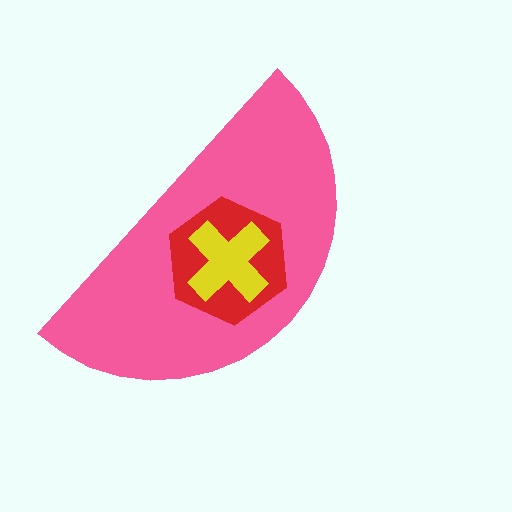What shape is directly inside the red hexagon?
The yellow cross.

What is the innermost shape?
The yellow cross.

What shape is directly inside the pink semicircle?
The red hexagon.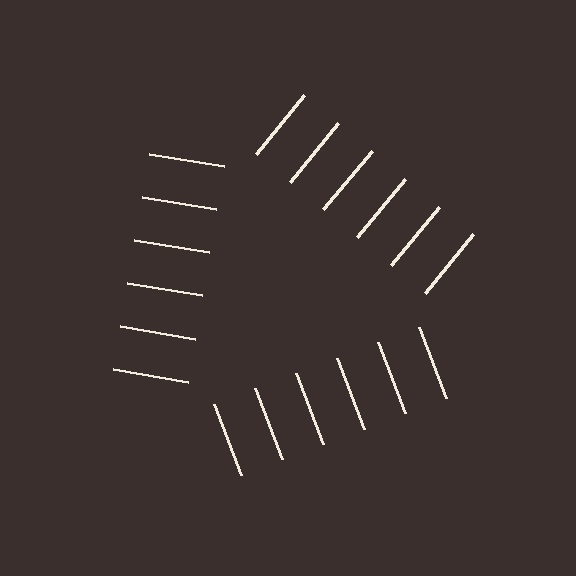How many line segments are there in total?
18 — 6 along each of the 3 edges.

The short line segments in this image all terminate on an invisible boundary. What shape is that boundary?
An illusory triangle — the line segments terminate on its edges but no continuous stroke is drawn.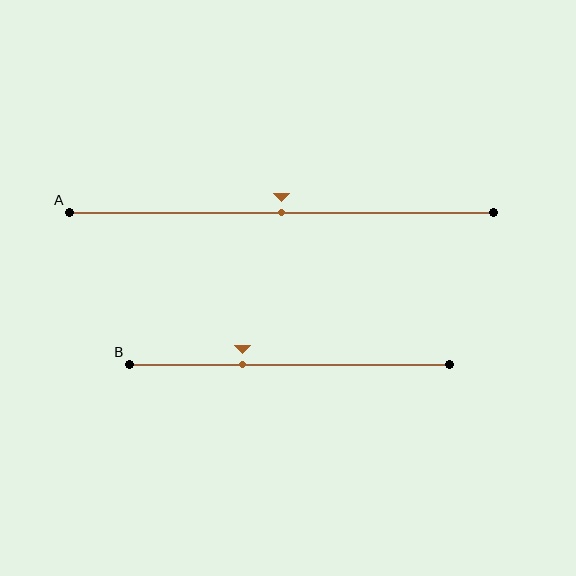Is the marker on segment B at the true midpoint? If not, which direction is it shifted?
No, the marker on segment B is shifted to the left by about 15% of the segment length.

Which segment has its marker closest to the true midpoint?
Segment A has its marker closest to the true midpoint.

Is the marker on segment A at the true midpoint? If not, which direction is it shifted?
Yes, the marker on segment A is at the true midpoint.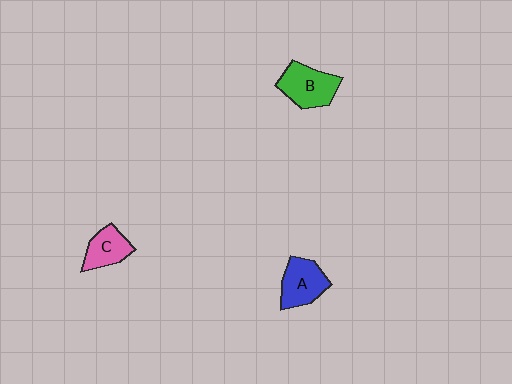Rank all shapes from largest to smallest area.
From largest to smallest: B (green), A (blue), C (pink).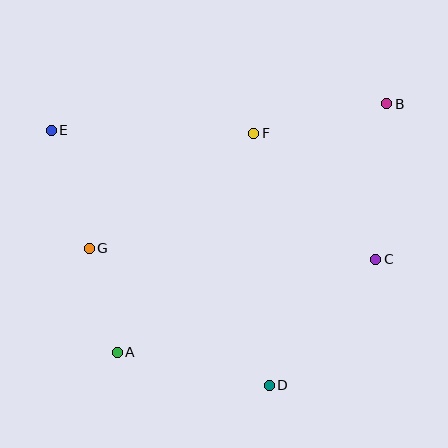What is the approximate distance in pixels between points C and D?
The distance between C and D is approximately 165 pixels.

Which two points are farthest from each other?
Points A and B are farthest from each other.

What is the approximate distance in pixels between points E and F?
The distance between E and F is approximately 202 pixels.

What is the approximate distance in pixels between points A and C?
The distance between A and C is approximately 275 pixels.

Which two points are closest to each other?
Points A and G are closest to each other.